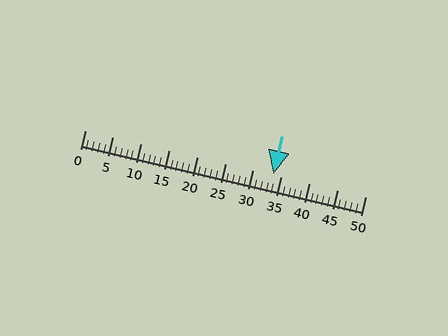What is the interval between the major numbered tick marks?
The major tick marks are spaced 5 units apart.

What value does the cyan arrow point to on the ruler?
The cyan arrow points to approximately 34.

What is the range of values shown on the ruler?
The ruler shows values from 0 to 50.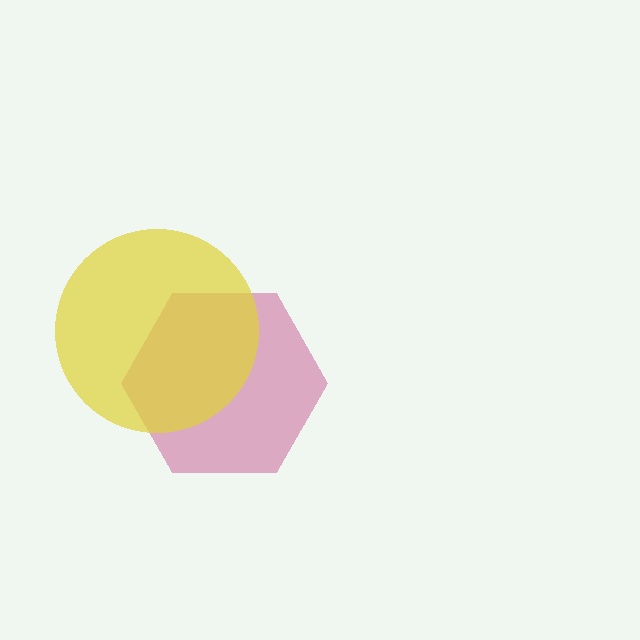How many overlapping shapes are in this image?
There are 2 overlapping shapes in the image.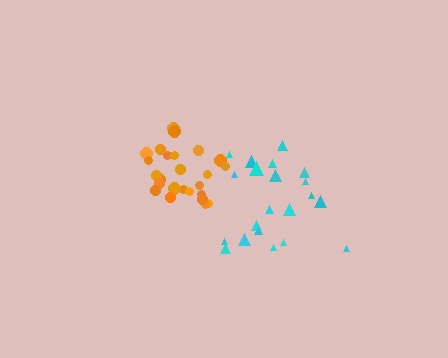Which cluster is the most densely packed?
Orange.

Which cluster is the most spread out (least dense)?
Cyan.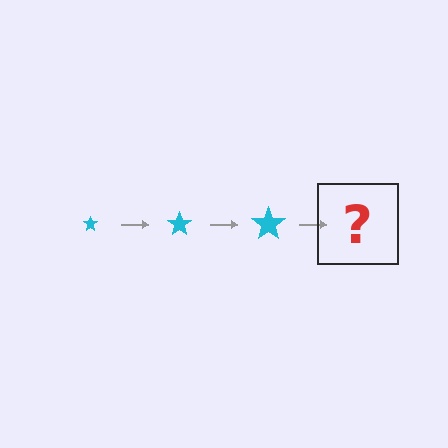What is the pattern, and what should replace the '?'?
The pattern is that the star gets progressively larger each step. The '?' should be a cyan star, larger than the previous one.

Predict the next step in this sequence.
The next step is a cyan star, larger than the previous one.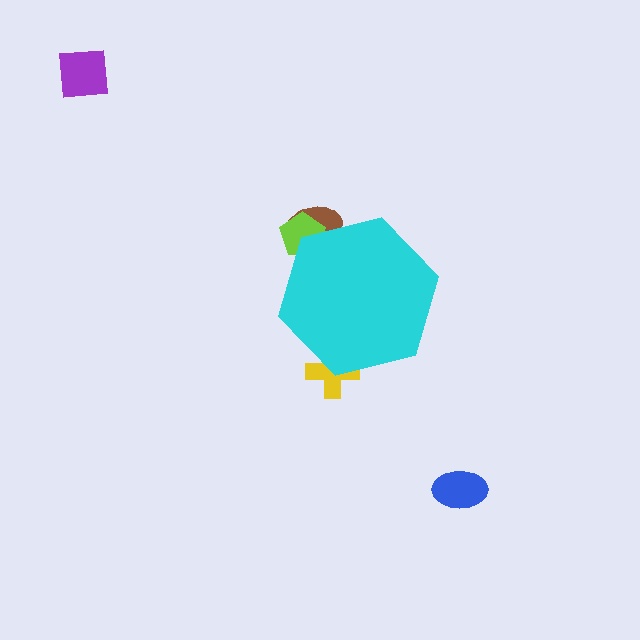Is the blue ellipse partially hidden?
No, the blue ellipse is fully visible.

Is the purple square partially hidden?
No, the purple square is fully visible.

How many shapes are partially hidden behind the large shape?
3 shapes are partially hidden.